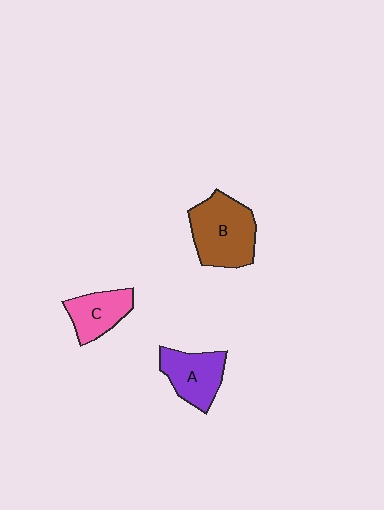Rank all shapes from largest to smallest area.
From largest to smallest: B (brown), A (purple), C (pink).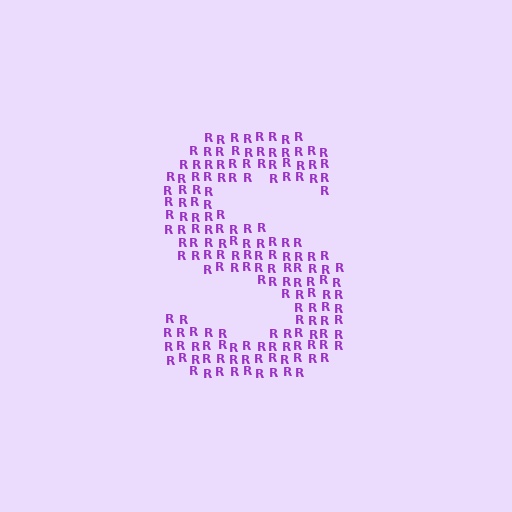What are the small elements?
The small elements are letter R's.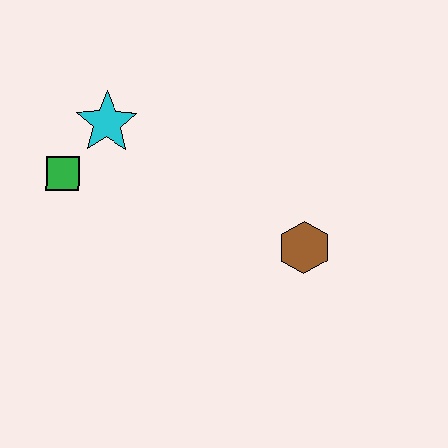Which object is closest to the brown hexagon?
The cyan star is closest to the brown hexagon.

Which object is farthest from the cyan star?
The brown hexagon is farthest from the cyan star.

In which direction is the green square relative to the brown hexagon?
The green square is to the left of the brown hexagon.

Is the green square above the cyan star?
No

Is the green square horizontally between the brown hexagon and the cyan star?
No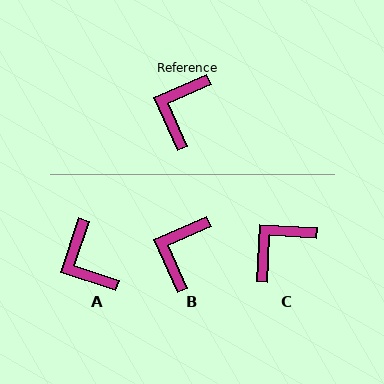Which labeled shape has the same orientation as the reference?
B.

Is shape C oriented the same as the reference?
No, it is off by about 27 degrees.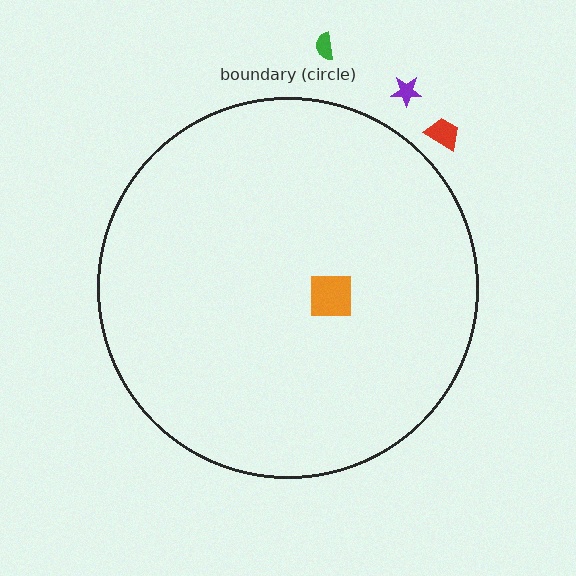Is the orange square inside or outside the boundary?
Inside.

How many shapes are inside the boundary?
1 inside, 3 outside.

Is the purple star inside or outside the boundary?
Outside.